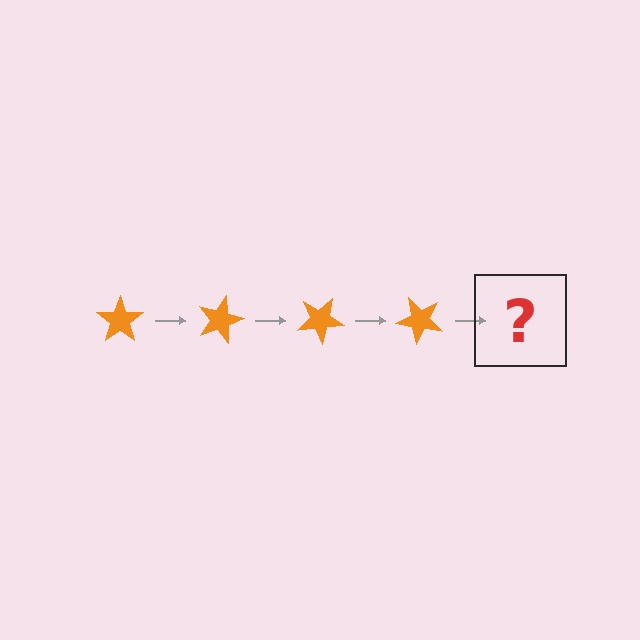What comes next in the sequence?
The next element should be an orange star rotated 60 degrees.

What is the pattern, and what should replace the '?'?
The pattern is that the star rotates 15 degrees each step. The '?' should be an orange star rotated 60 degrees.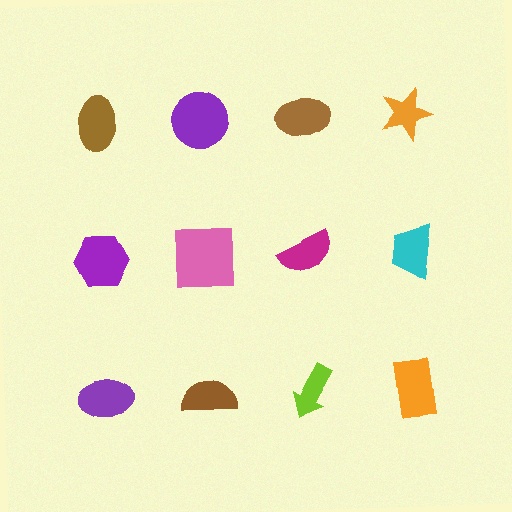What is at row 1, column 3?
A brown ellipse.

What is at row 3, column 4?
An orange rectangle.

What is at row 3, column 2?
A brown semicircle.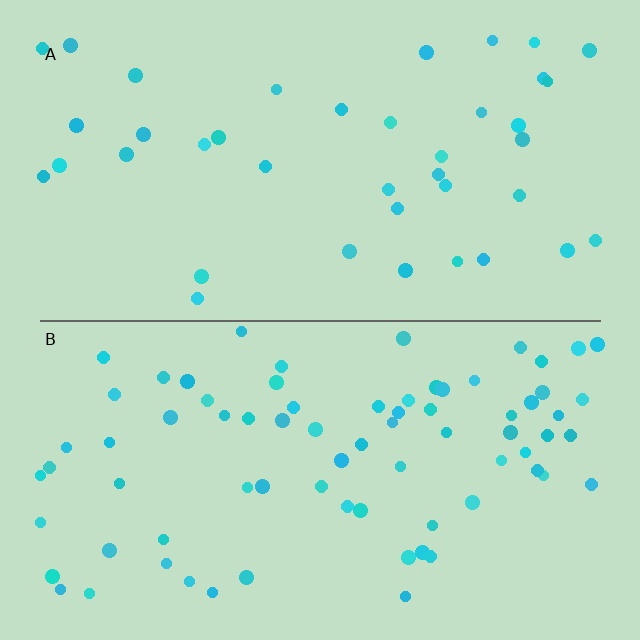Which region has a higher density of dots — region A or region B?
B (the bottom).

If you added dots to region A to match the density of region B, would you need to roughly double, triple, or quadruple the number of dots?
Approximately double.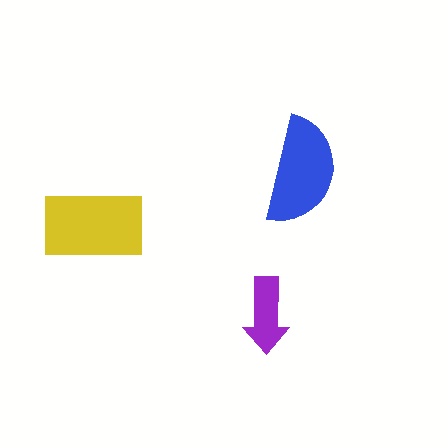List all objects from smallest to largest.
The purple arrow, the blue semicircle, the yellow rectangle.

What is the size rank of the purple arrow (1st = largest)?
3rd.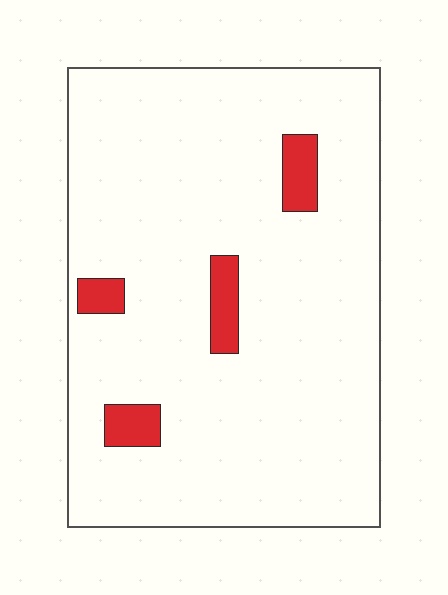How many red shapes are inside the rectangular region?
4.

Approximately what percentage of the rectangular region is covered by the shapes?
Approximately 5%.